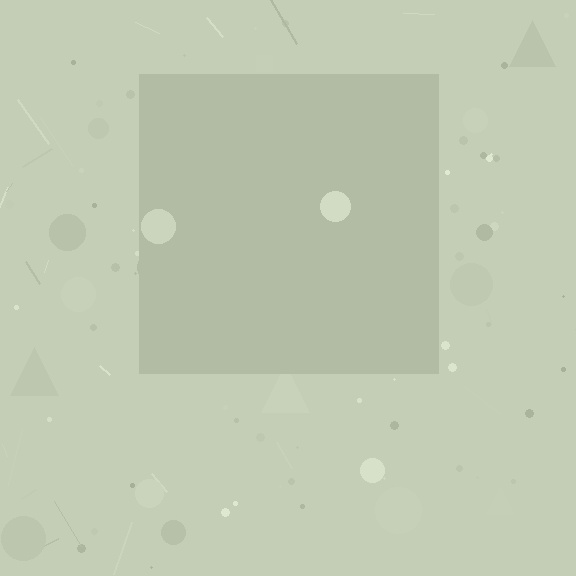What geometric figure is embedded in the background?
A square is embedded in the background.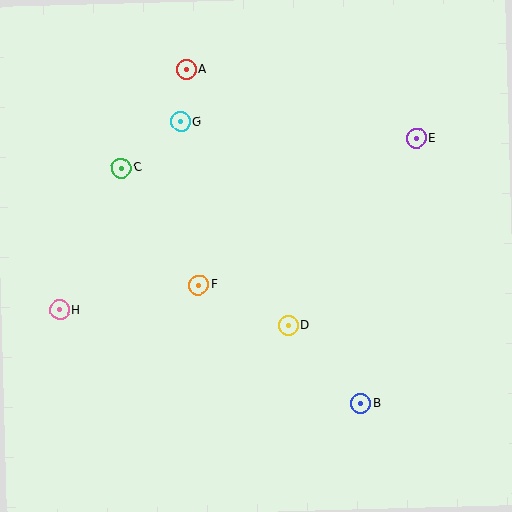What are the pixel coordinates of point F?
Point F is at (198, 285).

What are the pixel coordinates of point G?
Point G is at (180, 122).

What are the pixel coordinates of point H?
Point H is at (60, 310).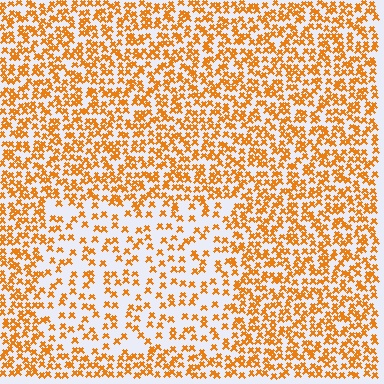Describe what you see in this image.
The image contains small orange elements arranged at two different densities. A rectangle-shaped region is visible where the elements are less densely packed than the surrounding area.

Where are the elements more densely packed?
The elements are more densely packed outside the rectangle boundary.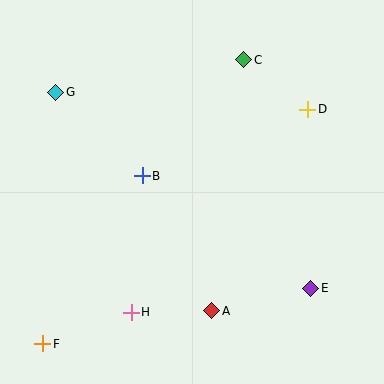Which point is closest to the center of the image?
Point B at (142, 176) is closest to the center.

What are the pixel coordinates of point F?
Point F is at (43, 344).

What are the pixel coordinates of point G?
Point G is at (56, 92).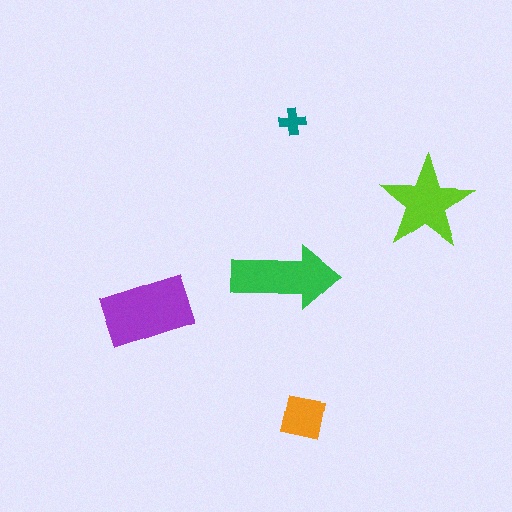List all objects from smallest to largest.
The teal cross, the orange square, the lime star, the green arrow, the purple rectangle.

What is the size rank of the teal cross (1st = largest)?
5th.